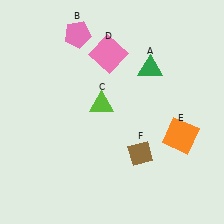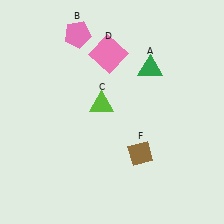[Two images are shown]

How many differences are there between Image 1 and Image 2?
There is 1 difference between the two images.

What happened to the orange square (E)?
The orange square (E) was removed in Image 2. It was in the bottom-right area of Image 1.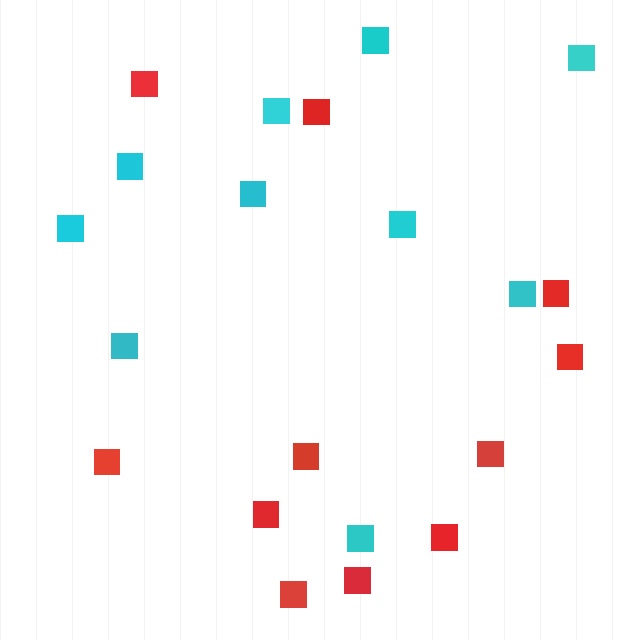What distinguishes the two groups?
There are 2 groups: one group of cyan squares (10) and one group of red squares (11).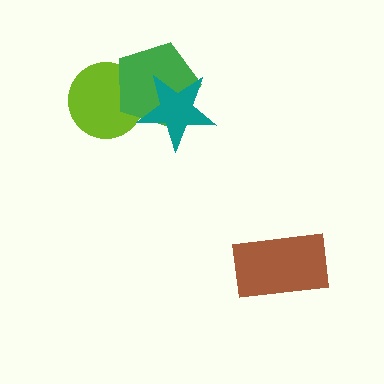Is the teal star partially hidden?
No, no other shape covers it.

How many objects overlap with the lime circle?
2 objects overlap with the lime circle.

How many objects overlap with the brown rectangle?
0 objects overlap with the brown rectangle.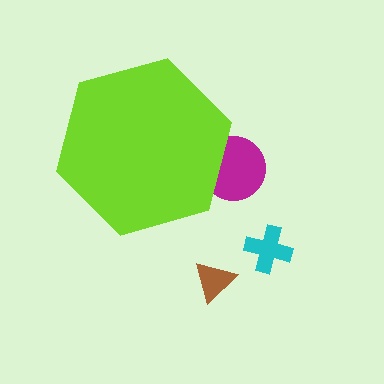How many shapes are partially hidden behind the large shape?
1 shape is partially hidden.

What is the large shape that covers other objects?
A lime hexagon.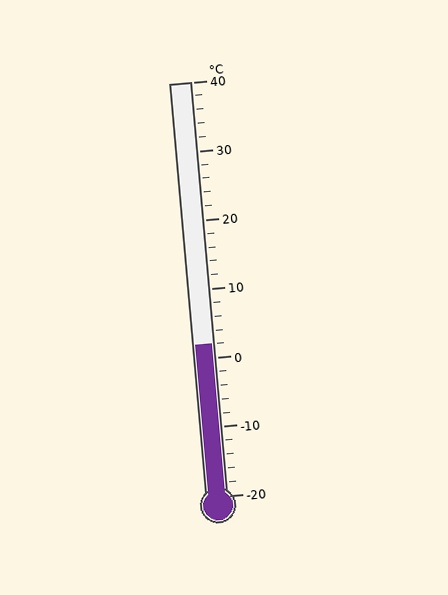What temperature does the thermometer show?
The thermometer shows approximately 2°C.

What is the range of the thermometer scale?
The thermometer scale ranges from -20°C to 40°C.